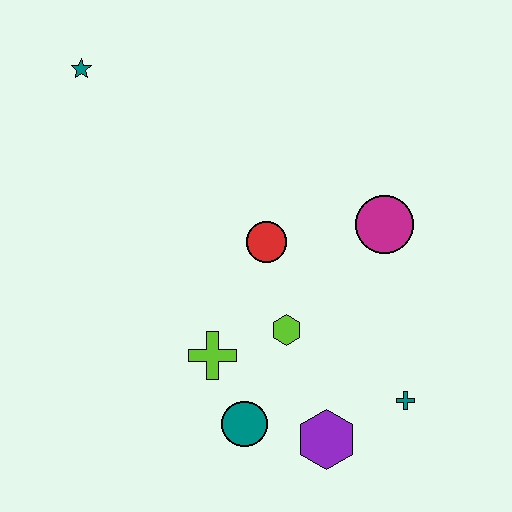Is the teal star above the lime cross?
Yes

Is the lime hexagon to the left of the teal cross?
Yes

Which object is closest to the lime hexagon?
The lime cross is closest to the lime hexagon.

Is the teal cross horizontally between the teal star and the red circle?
No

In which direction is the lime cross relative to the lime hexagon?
The lime cross is to the left of the lime hexagon.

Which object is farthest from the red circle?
The teal star is farthest from the red circle.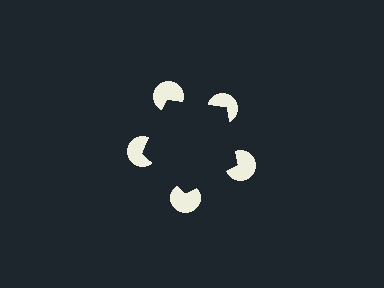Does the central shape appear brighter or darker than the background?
It typically appears slightly darker than the background, even though no actual brightness change is drawn.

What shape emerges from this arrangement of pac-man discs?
An illusory pentagon — its edges are inferred from the aligned wedge cuts in the pac-man discs, not physically drawn.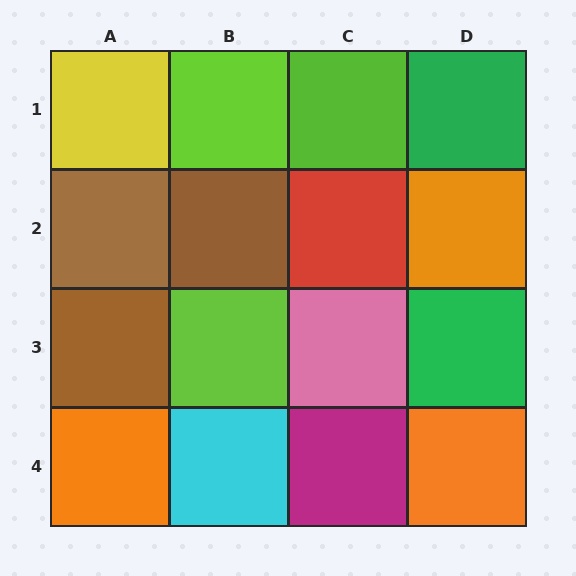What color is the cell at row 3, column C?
Pink.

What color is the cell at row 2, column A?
Brown.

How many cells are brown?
3 cells are brown.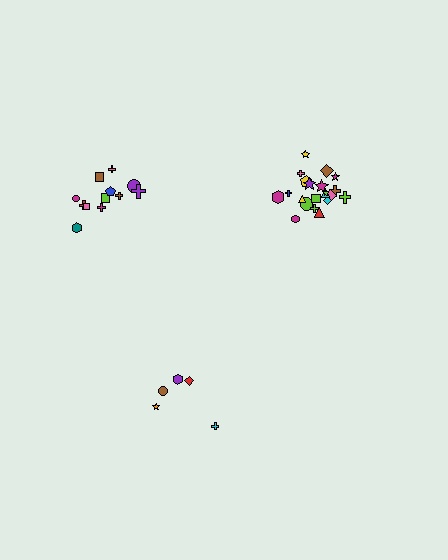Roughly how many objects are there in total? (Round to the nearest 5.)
Roughly 40 objects in total.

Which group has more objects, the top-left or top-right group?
The top-right group.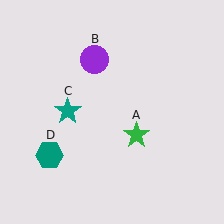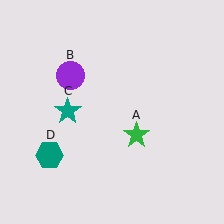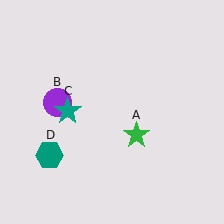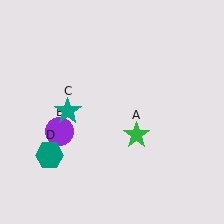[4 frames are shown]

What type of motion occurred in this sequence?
The purple circle (object B) rotated counterclockwise around the center of the scene.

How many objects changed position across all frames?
1 object changed position: purple circle (object B).